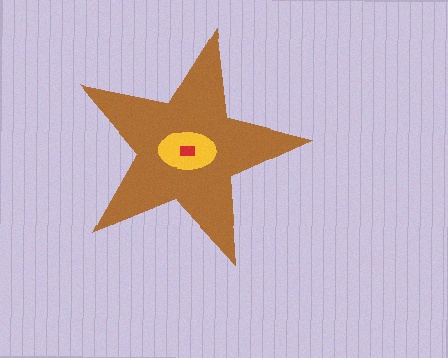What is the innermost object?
The red rectangle.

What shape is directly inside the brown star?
The yellow ellipse.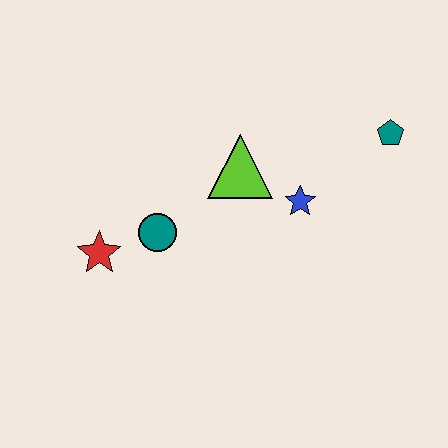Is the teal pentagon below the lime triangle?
No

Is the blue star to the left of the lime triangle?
No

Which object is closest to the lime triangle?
The blue star is closest to the lime triangle.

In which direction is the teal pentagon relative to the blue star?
The teal pentagon is to the right of the blue star.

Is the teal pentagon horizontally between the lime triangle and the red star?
No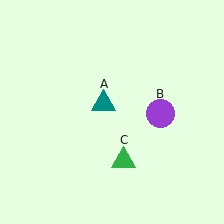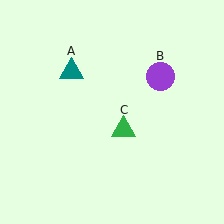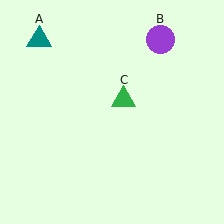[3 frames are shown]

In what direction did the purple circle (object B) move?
The purple circle (object B) moved up.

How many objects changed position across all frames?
3 objects changed position: teal triangle (object A), purple circle (object B), green triangle (object C).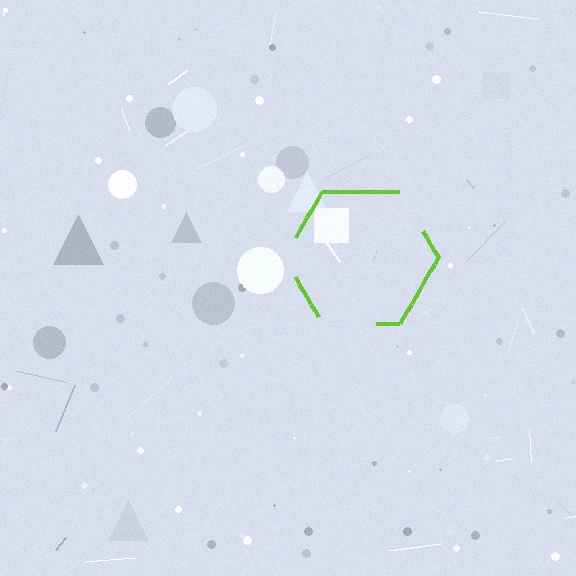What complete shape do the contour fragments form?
The contour fragments form a hexagon.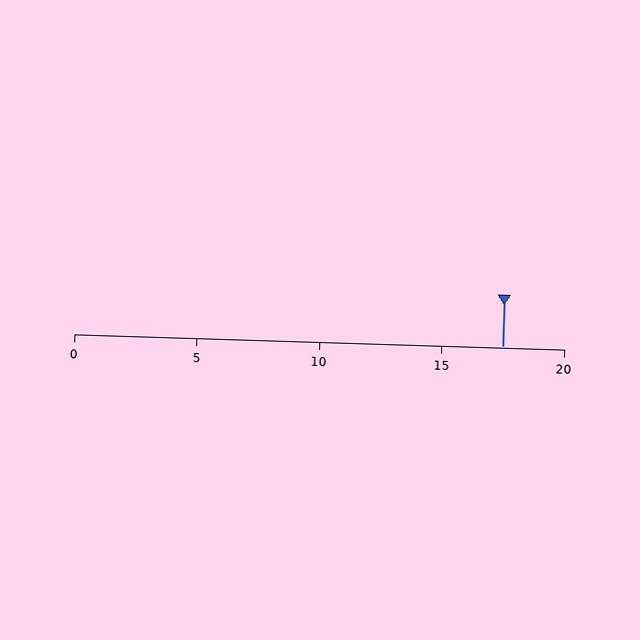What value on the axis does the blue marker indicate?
The marker indicates approximately 17.5.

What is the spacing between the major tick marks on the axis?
The major ticks are spaced 5 apart.